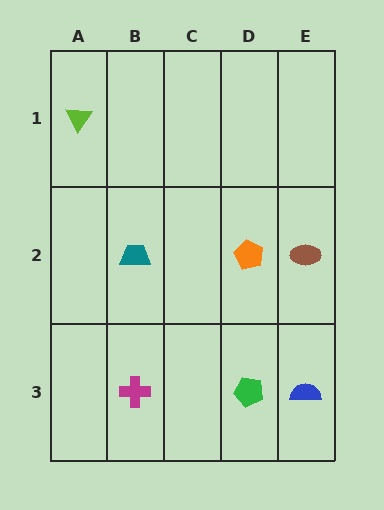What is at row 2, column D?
An orange pentagon.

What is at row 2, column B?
A teal trapezoid.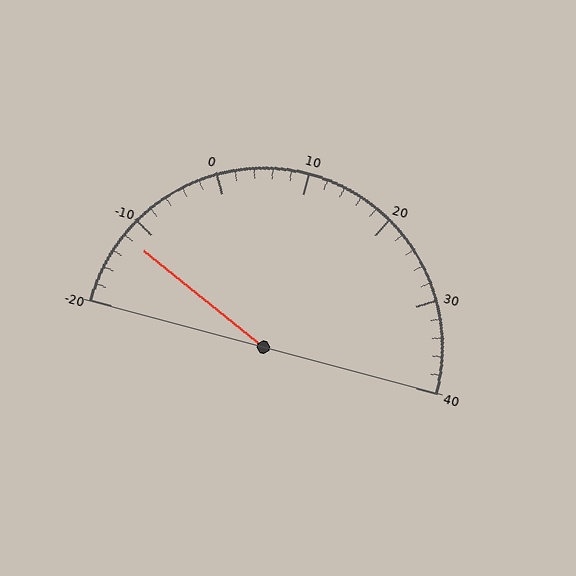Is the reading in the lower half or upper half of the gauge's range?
The reading is in the lower half of the range (-20 to 40).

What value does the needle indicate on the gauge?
The needle indicates approximately -12.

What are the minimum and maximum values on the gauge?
The gauge ranges from -20 to 40.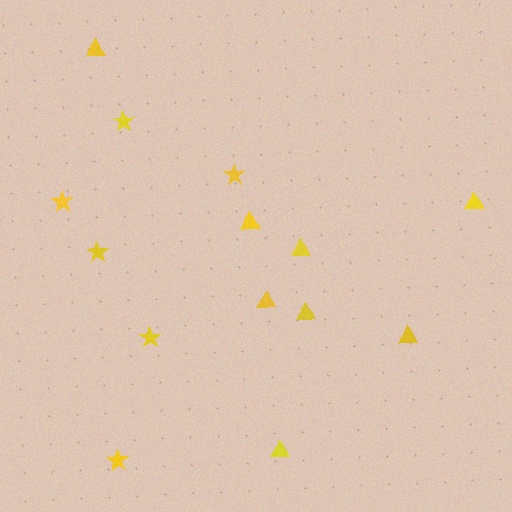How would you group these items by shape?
There are 2 groups: one group of triangles (8) and one group of stars (6).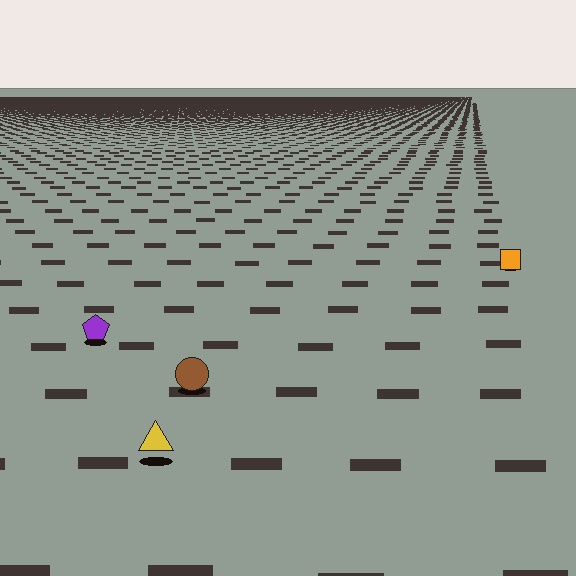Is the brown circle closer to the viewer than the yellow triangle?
No. The yellow triangle is closer — you can tell from the texture gradient: the ground texture is coarser near it.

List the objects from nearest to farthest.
From nearest to farthest: the yellow triangle, the brown circle, the purple pentagon, the orange square.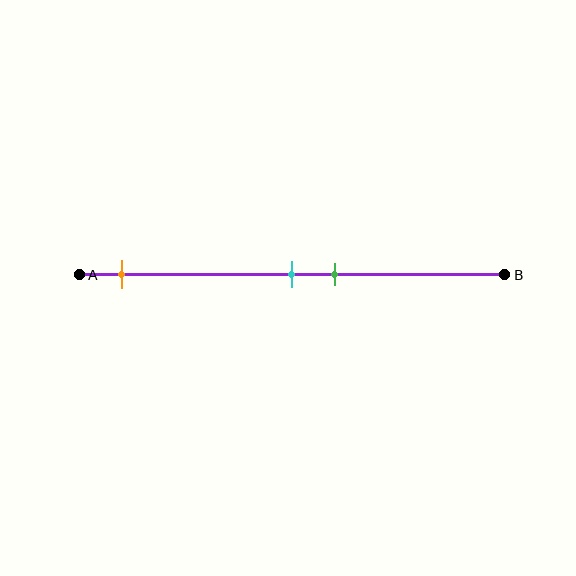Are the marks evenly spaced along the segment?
No, the marks are not evenly spaced.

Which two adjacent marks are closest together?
The cyan and green marks are the closest adjacent pair.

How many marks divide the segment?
There are 3 marks dividing the segment.